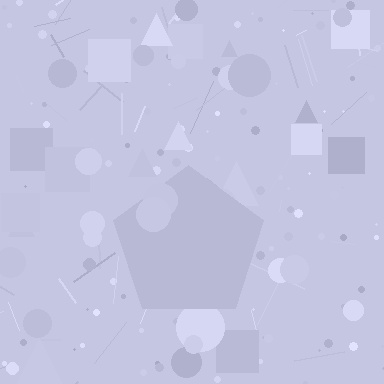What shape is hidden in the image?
A pentagon is hidden in the image.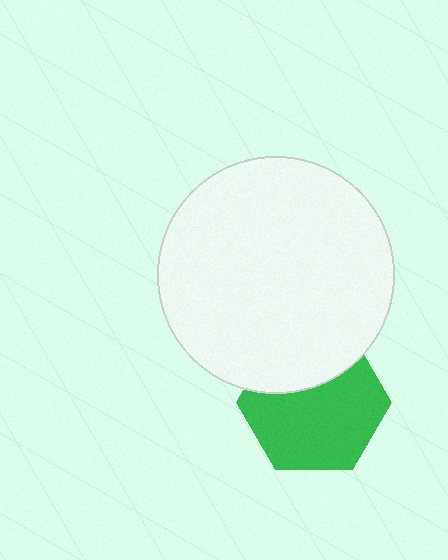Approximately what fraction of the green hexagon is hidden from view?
Roughly 32% of the green hexagon is hidden behind the white circle.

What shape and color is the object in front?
The object in front is a white circle.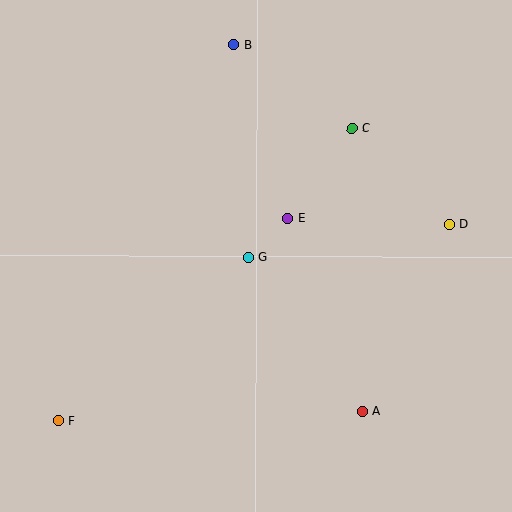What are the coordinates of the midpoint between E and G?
The midpoint between E and G is at (268, 238).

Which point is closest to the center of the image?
Point G at (248, 257) is closest to the center.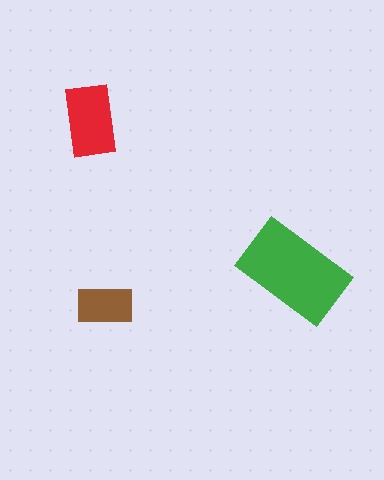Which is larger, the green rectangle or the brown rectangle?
The green one.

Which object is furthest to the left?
The red rectangle is leftmost.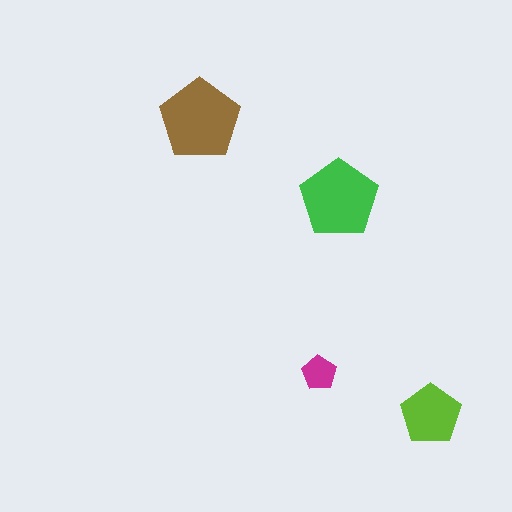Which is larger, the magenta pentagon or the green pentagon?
The green one.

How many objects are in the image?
There are 4 objects in the image.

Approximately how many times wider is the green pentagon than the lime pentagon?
About 1.5 times wider.